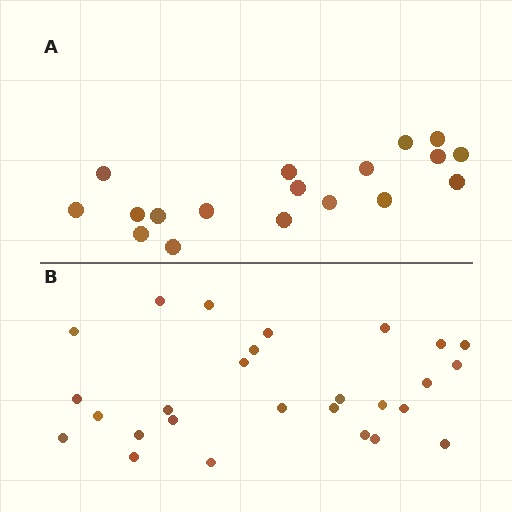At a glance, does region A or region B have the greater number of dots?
Region B (the bottom region) has more dots.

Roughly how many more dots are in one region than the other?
Region B has roughly 8 or so more dots than region A.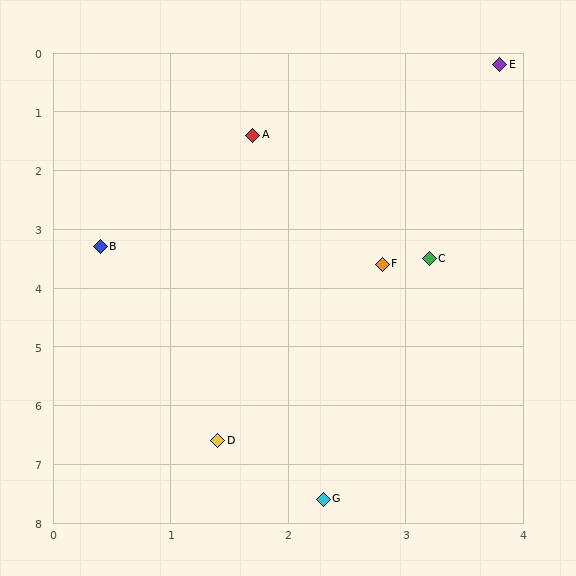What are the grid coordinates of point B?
Point B is at approximately (0.4, 3.3).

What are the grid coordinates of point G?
Point G is at approximately (2.3, 7.6).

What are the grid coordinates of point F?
Point F is at approximately (2.8, 3.6).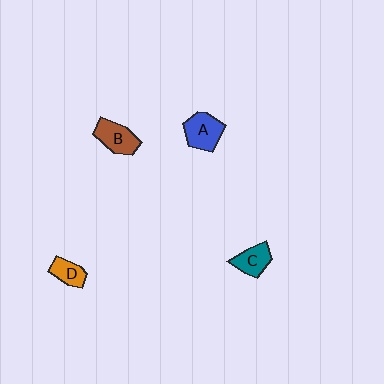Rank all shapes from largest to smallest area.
From largest to smallest: A (blue), B (brown), C (teal), D (orange).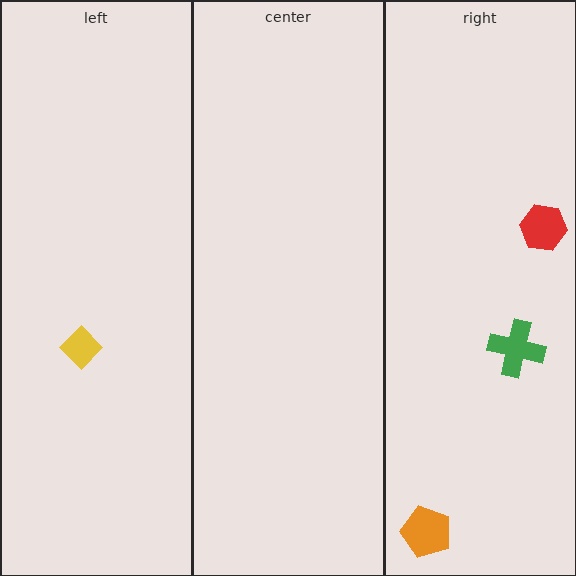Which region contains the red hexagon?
The right region.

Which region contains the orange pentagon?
The right region.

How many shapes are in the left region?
1.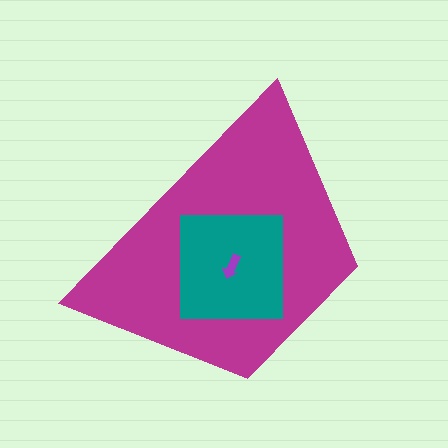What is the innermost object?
The purple arrow.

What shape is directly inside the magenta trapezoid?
The teal square.